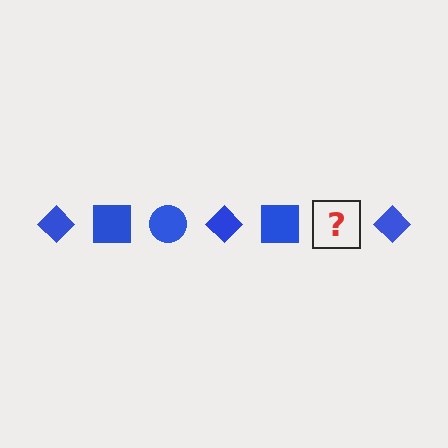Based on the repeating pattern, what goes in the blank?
The blank should be a blue circle.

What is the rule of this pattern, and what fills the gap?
The rule is that the pattern cycles through diamond, square, circle shapes in blue. The gap should be filled with a blue circle.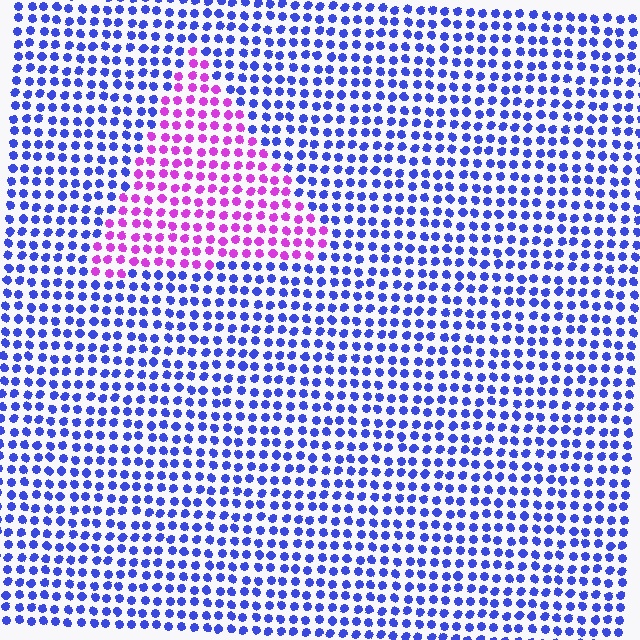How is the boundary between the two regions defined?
The boundary is defined purely by a slight shift in hue (about 63 degrees). Spacing, size, and orientation are identical on both sides.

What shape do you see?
I see a triangle.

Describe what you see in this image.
The image is filled with small blue elements in a uniform arrangement. A triangle-shaped region is visible where the elements are tinted to a slightly different hue, forming a subtle color boundary.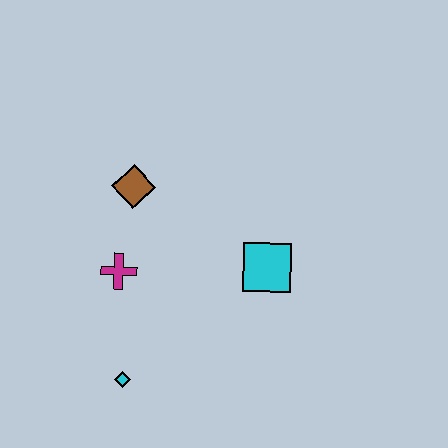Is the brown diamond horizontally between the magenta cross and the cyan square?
Yes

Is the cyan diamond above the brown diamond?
No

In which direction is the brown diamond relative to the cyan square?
The brown diamond is to the left of the cyan square.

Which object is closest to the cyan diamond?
The magenta cross is closest to the cyan diamond.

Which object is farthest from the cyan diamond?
The brown diamond is farthest from the cyan diamond.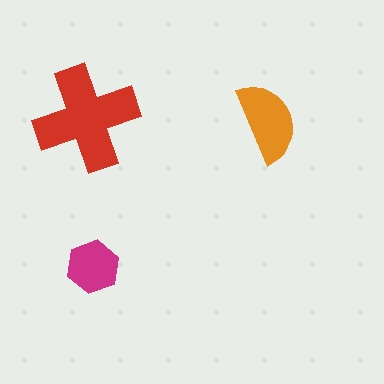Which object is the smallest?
The magenta hexagon.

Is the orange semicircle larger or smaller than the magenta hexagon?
Larger.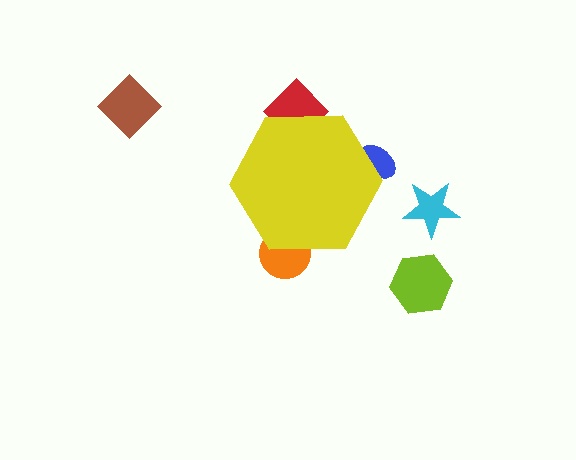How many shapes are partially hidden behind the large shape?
3 shapes are partially hidden.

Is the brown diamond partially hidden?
No, the brown diamond is fully visible.